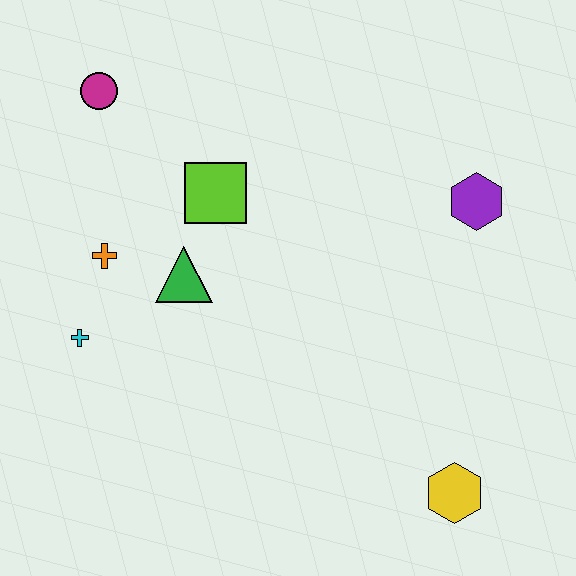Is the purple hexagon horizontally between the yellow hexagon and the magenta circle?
No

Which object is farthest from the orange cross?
The yellow hexagon is farthest from the orange cross.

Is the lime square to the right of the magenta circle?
Yes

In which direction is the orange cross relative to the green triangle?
The orange cross is to the left of the green triangle.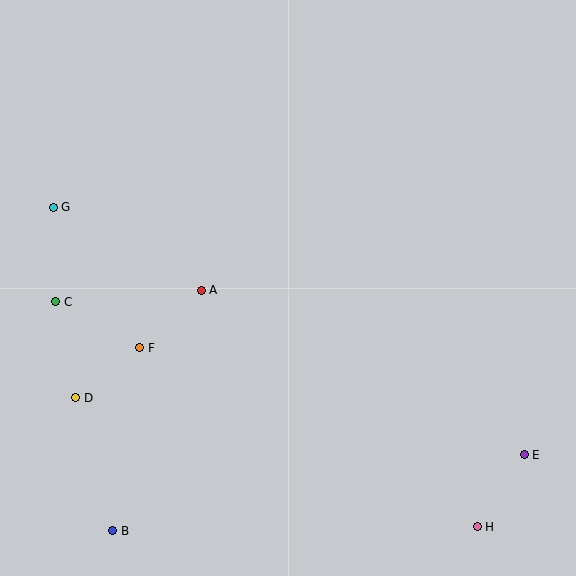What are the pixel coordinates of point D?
Point D is at (76, 398).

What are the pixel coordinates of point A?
Point A is at (201, 290).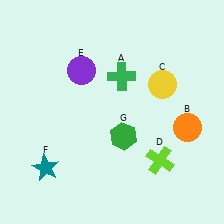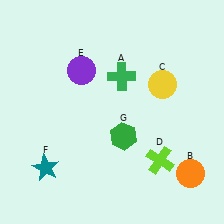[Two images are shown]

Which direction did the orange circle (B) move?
The orange circle (B) moved down.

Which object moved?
The orange circle (B) moved down.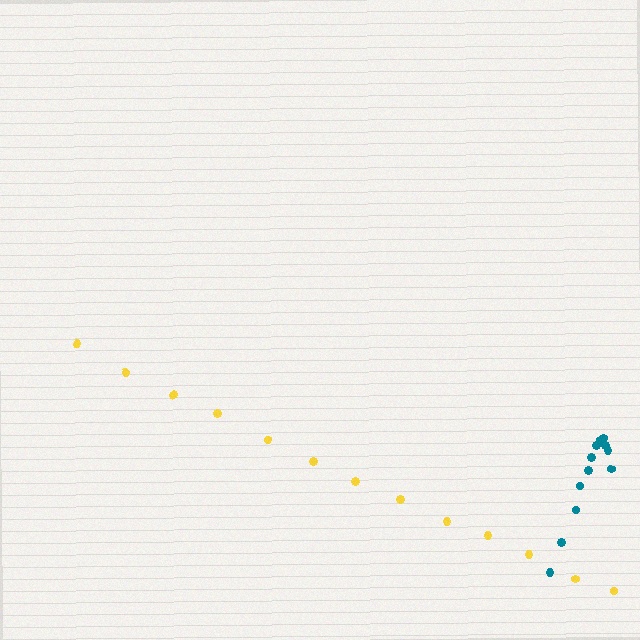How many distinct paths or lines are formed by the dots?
There are 2 distinct paths.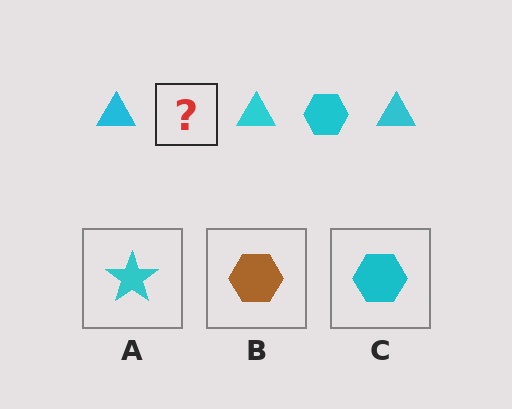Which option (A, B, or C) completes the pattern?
C.